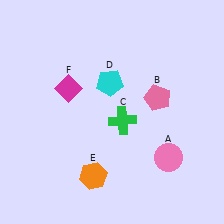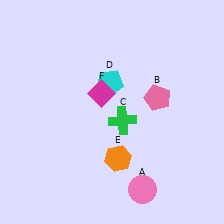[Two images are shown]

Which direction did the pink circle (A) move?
The pink circle (A) moved down.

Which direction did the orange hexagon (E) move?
The orange hexagon (E) moved right.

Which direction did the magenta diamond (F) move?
The magenta diamond (F) moved right.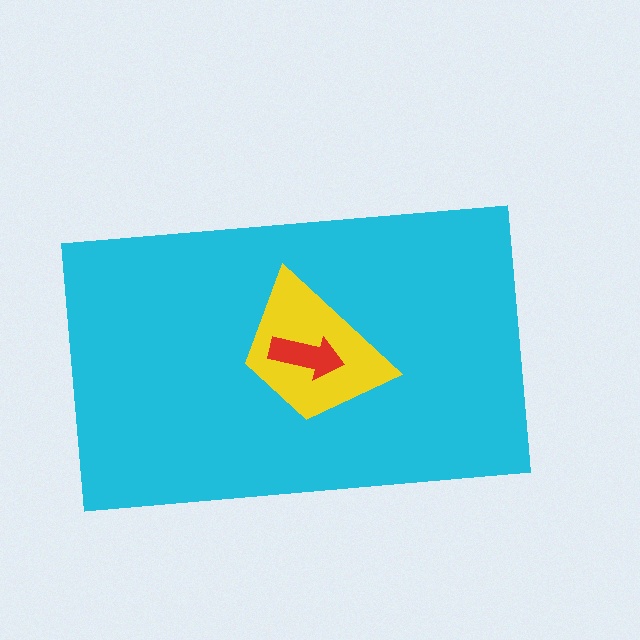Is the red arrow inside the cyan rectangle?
Yes.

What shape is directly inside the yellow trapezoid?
The red arrow.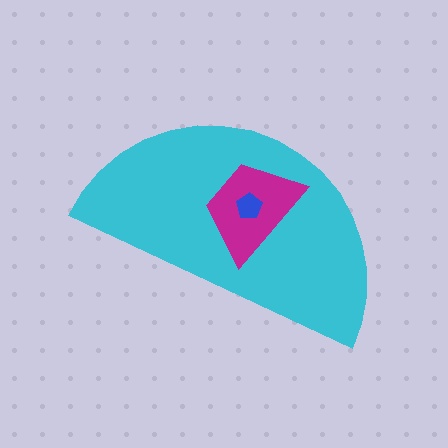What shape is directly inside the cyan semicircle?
The magenta trapezoid.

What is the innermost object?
The blue pentagon.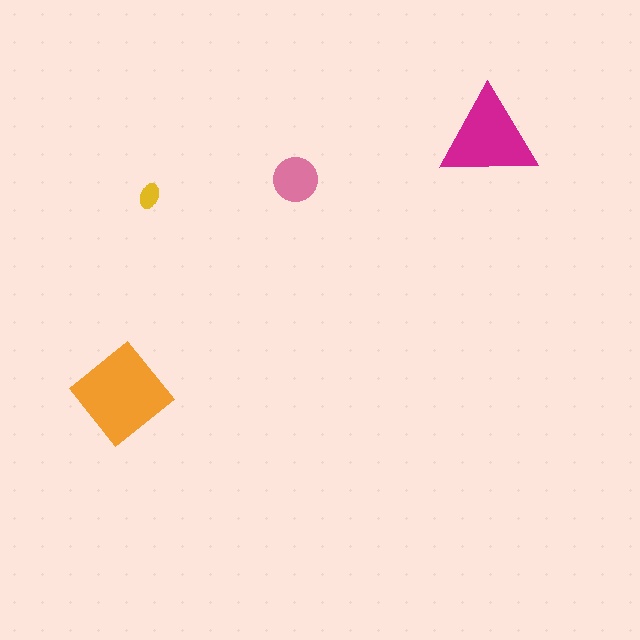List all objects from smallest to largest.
The yellow ellipse, the pink circle, the magenta triangle, the orange diamond.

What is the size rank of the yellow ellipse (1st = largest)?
4th.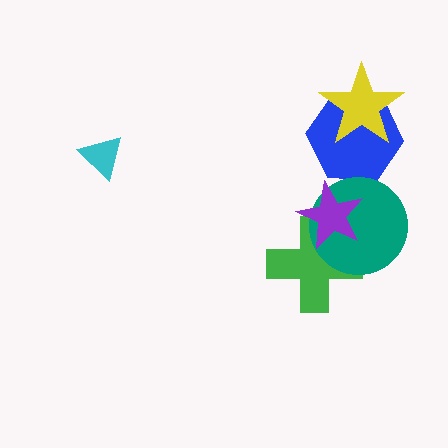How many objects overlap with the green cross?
2 objects overlap with the green cross.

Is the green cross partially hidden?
Yes, it is partially covered by another shape.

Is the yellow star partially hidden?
No, no other shape covers it.